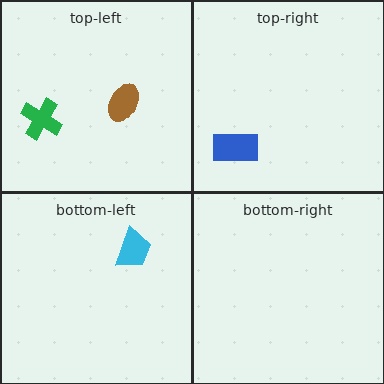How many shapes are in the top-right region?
1.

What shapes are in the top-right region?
The blue rectangle.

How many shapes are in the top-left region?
2.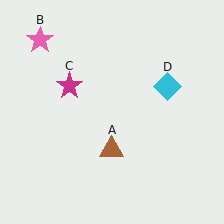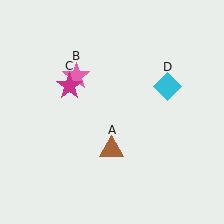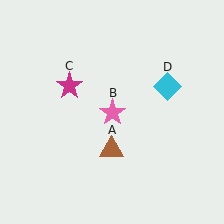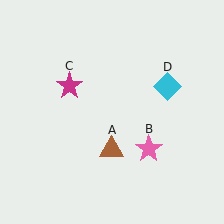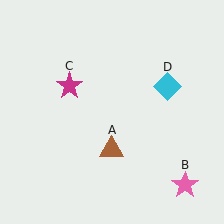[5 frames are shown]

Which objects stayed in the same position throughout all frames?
Brown triangle (object A) and magenta star (object C) and cyan diamond (object D) remained stationary.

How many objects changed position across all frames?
1 object changed position: pink star (object B).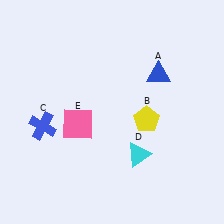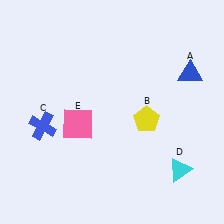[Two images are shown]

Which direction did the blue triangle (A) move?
The blue triangle (A) moved right.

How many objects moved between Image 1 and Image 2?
2 objects moved between the two images.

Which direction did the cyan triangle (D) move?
The cyan triangle (D) moved right.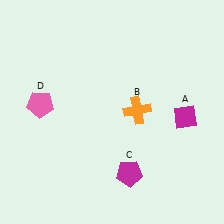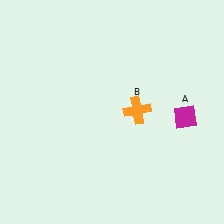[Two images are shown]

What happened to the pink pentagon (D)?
The pink pentagon (D) was removed in Image 2. It was in the top-left area of Image 1.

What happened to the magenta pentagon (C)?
The magenta pentagon (C) was removed in Image 2. It was in the bottom-right area of Image 1.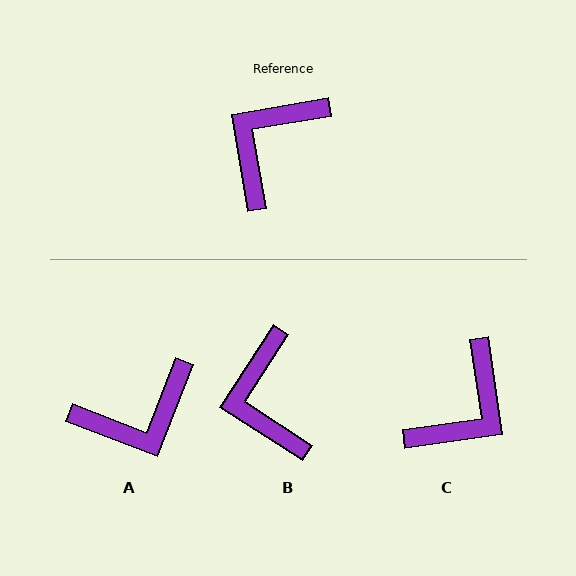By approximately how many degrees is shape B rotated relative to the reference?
Approximately 48 degrees counter-clockwise.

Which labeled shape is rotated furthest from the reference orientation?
C, about 178 degrees away.